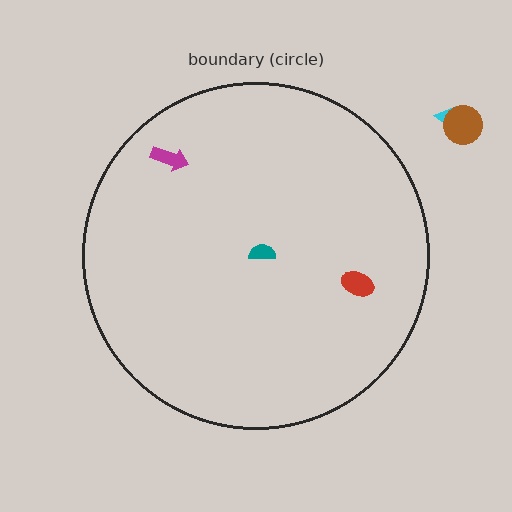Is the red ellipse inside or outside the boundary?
Inside.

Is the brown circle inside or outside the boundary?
Outside.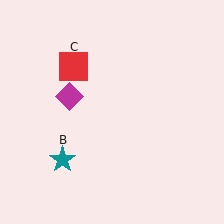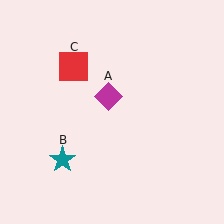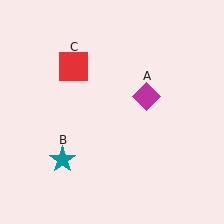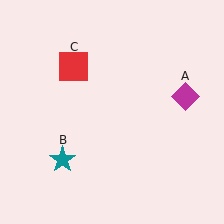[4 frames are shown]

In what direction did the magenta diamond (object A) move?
The magenta diamond (object A) moved right.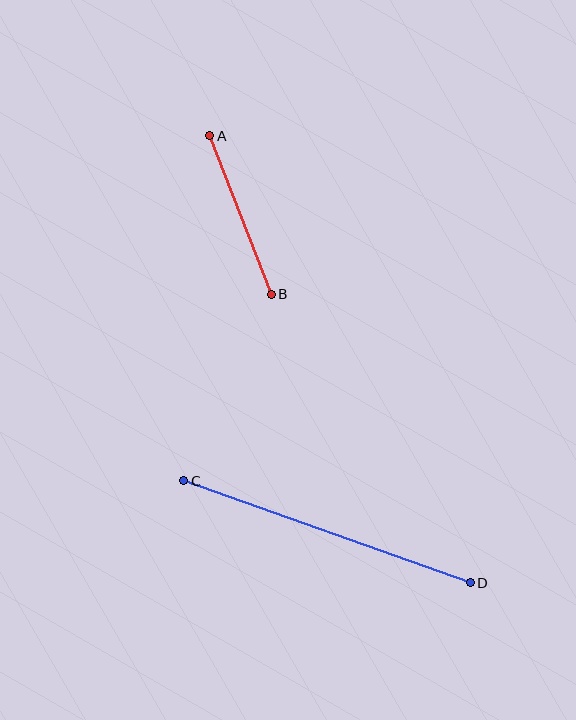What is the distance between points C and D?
The distance is approximately 304 pixels.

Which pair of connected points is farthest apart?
Points C and D are farthest apart.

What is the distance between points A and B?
The distance is approximately 170 pixels.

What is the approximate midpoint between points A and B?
The midpoint is at approximately (241, 215) pixels.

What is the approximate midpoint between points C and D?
The midpoint is at approximately (327, 532) pixels.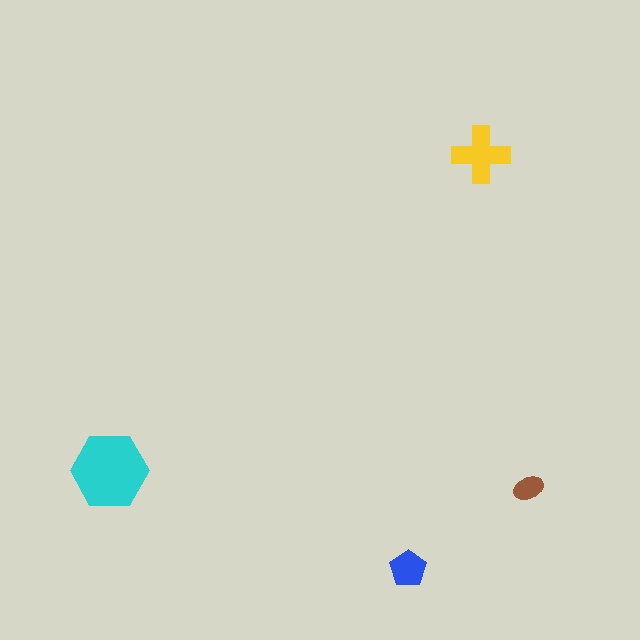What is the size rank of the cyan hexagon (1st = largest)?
1st.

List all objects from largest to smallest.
The cyan hexagon, the yellow cross, the blue pentagon, the brown ellipse.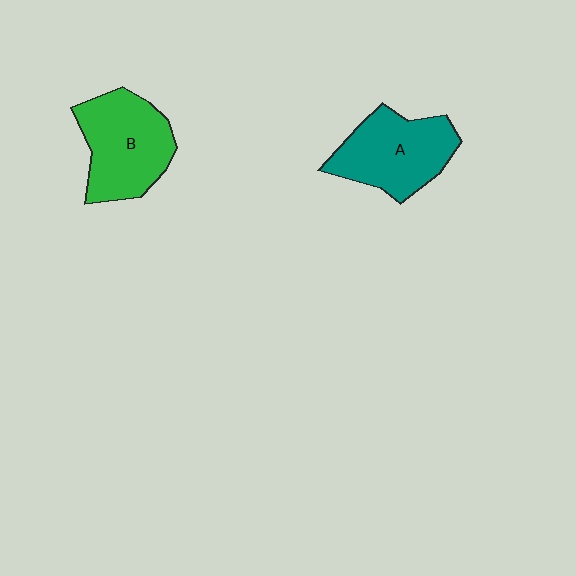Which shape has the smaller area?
Shape A (teal).